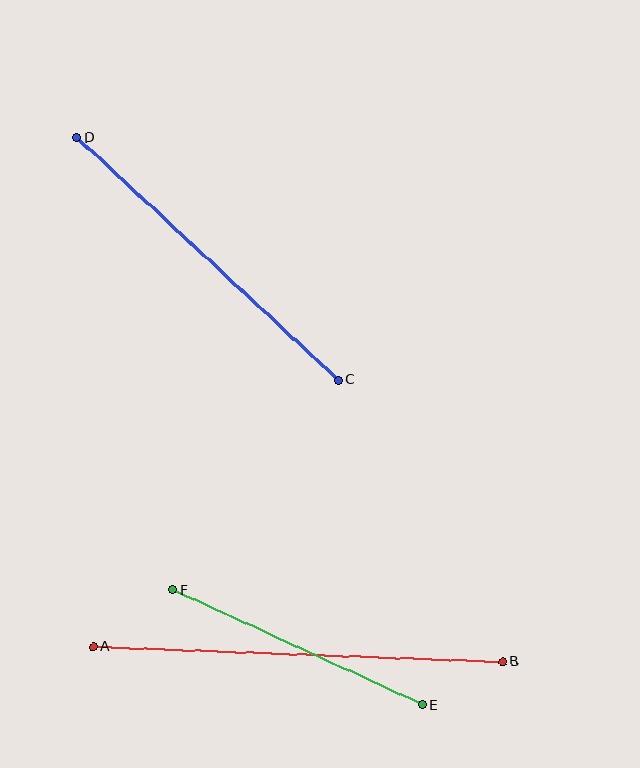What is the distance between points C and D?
The distance is approximately 357 pixels.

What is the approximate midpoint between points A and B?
The midpoint is at approximately (298, 654) pixels.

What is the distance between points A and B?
The distance is approximately 410 pixels.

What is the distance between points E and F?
The distance is approximately 275 pixels.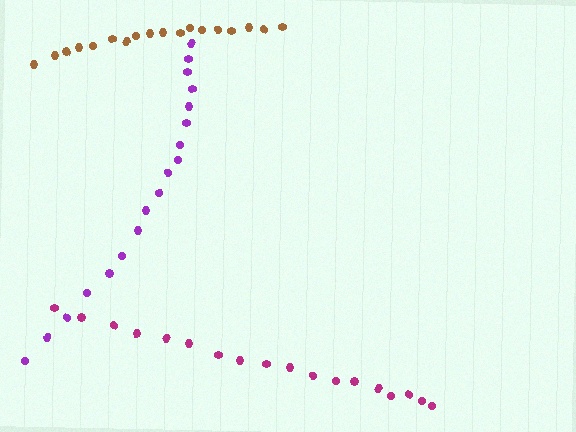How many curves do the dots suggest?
There are 3 distinct paths.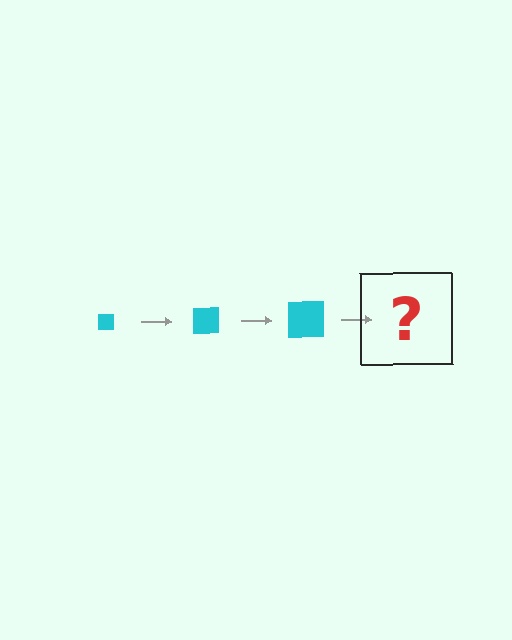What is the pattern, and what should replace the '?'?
The pattern is that the square gets progressively larger each step. The '?' should be a cyan square, larger than the previous one.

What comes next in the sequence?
The next element should be a cyan square, larger than the previous one.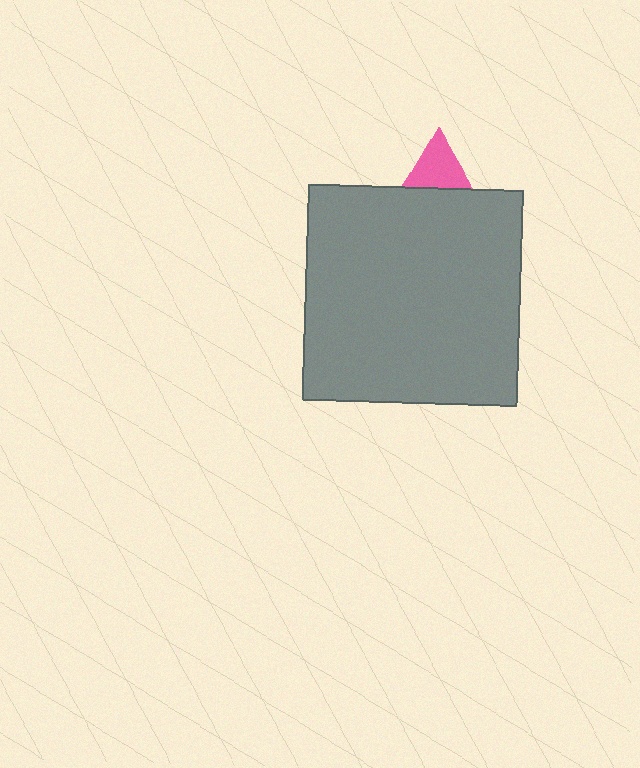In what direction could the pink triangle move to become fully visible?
The pink triangle could move up. That would shift it out from behind the gray rectangle entirely.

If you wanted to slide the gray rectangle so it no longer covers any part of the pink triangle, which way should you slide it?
Slide it down — that is the most direct way to separate the two shapes.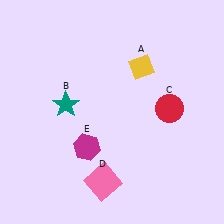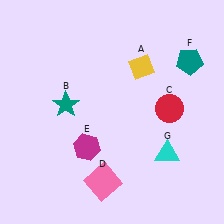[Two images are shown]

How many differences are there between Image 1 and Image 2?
There are 2 differences between the two images.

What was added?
A teal pentagon (F), a cyan triangle (G) were added in Image 2.